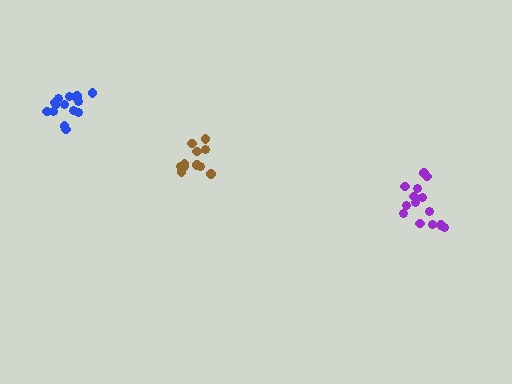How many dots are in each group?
Group 1: 11 dots, Group 2: 14 dots, Group 3: 15 dots (40 total).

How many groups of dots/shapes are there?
There are 3 groups.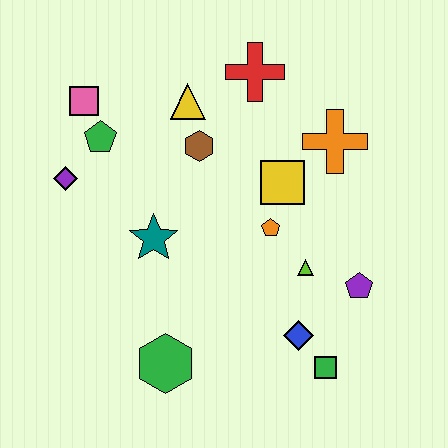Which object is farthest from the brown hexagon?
The green square is farthest from the brown hexagon.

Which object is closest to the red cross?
The yellow triangle is closest to the red cross.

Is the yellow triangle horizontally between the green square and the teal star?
Yes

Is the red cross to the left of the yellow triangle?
No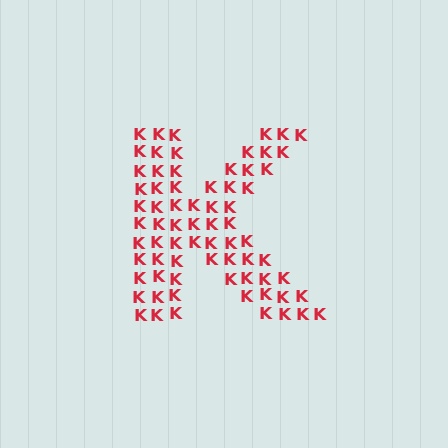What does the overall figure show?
The overall figure shows the letter K.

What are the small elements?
The small elements are letter K's.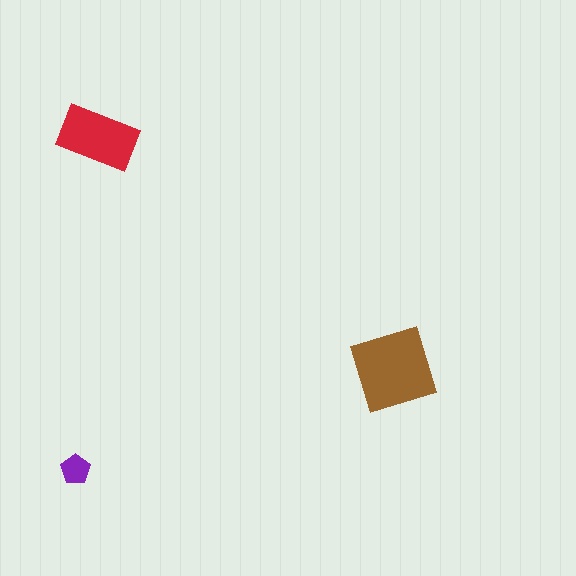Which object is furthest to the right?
The brown diamond is rightmost.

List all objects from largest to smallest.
The brown diamond, the red rectangle, the purple pentagon.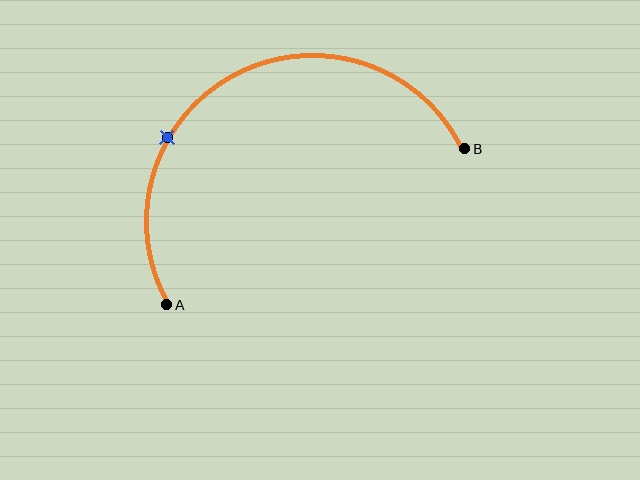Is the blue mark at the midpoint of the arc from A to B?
No. The blue mark lies on the arc but is closer to endpoint A. The arc midpoint would be at the point on the curve equidistant along the arc from both A and B.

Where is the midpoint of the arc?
The arc midpoint is the point on the curve farthest from the straight line joining A and B. It sits above that line.